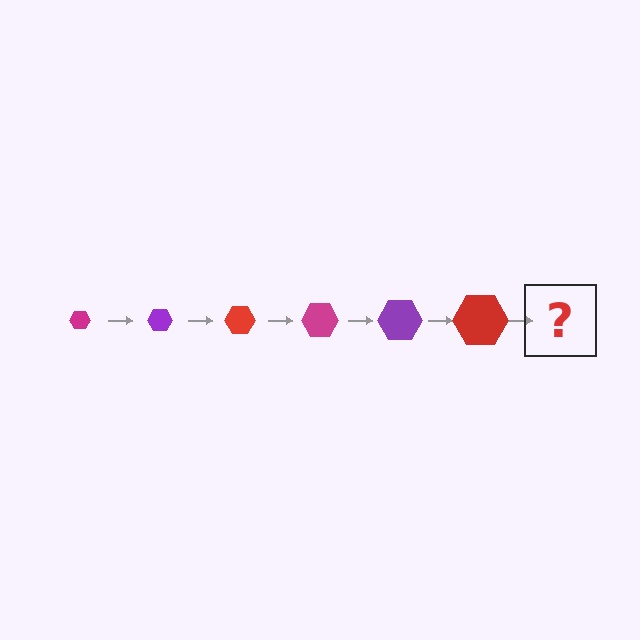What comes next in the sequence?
The next element should be a magenta hexagon, larger than the previous one.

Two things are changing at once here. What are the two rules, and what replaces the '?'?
The two rules are that the hexagon grows larger each step and the color cycles through magenta, purple, and red. The '?' should be a magenta hexagon, larger than the previous one.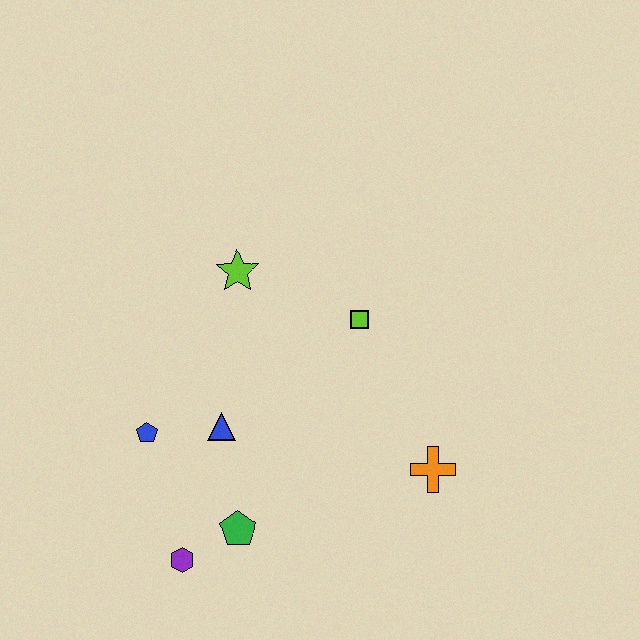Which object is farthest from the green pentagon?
The lime star is farthest from the green pentagon.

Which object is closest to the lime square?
The lime star is closest to the lime square.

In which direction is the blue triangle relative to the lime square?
The blue triangle is to the left of the lime square.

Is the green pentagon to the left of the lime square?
Yes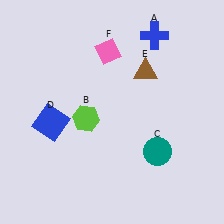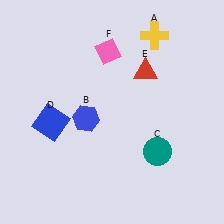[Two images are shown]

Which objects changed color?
A changed from blue to yellow. B changed from lime to blue. E changed from brown to red.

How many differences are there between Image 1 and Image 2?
There are 3 differences between the two images.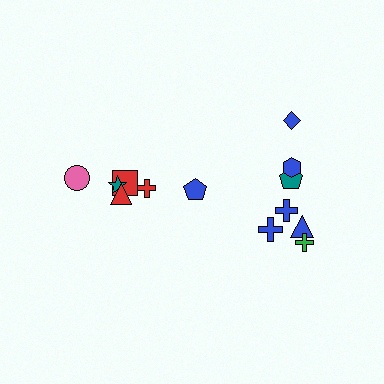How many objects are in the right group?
There are 8 objects.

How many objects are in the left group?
There are 5 objects.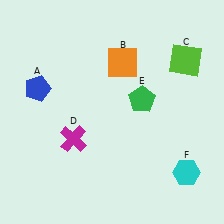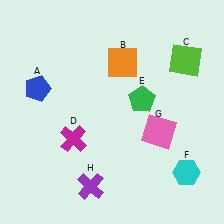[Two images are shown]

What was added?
A pink square (G), a purple cross (H) were added in Image 2.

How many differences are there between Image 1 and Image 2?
There are 2 differences between the two images.